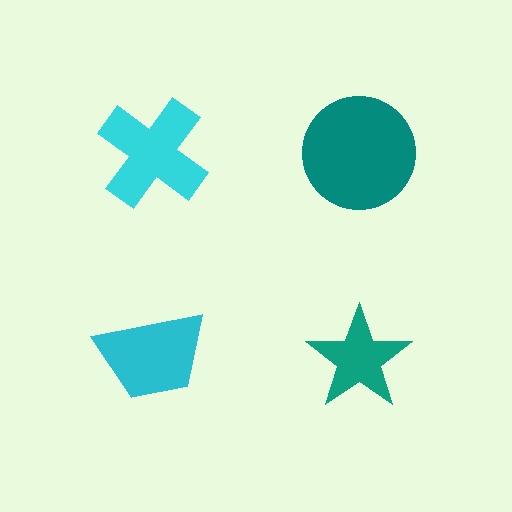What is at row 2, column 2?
A teal star.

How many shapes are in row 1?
2 shapes.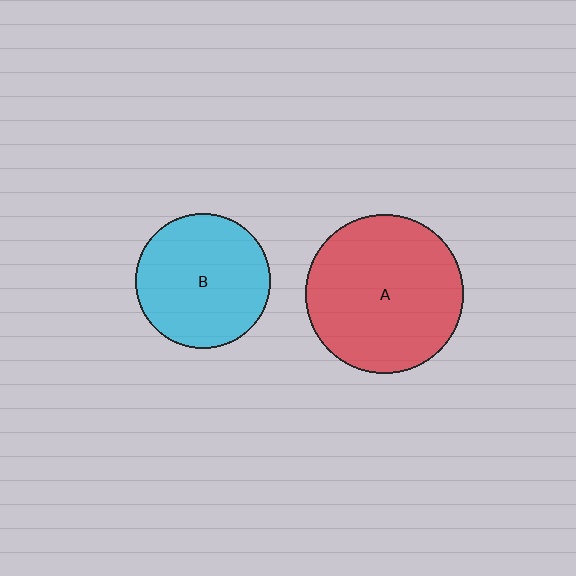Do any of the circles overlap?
No, none of the circles overlap.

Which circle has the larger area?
Circle A (red).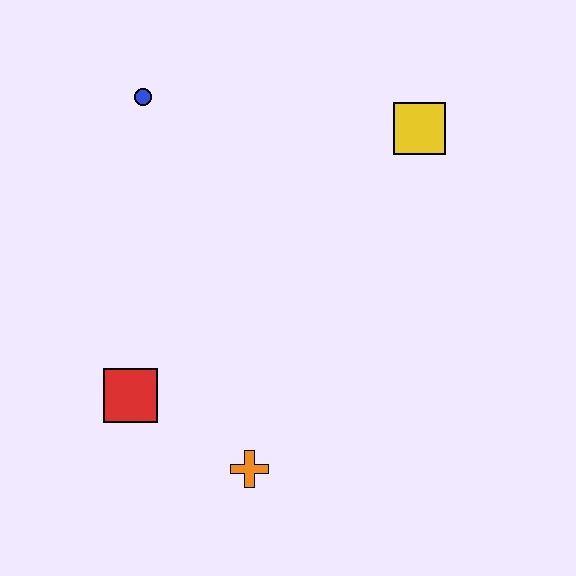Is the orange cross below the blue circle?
Yes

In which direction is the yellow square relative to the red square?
The yellow square is to the right of the red square.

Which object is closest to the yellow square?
The blue circle is closest to the yellow square.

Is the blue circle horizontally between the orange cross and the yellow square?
No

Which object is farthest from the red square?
The yellow square is farthest from the red square.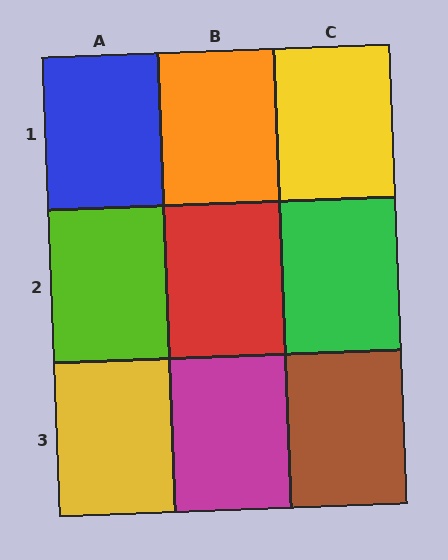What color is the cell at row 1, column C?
Yellow.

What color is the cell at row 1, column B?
Orange.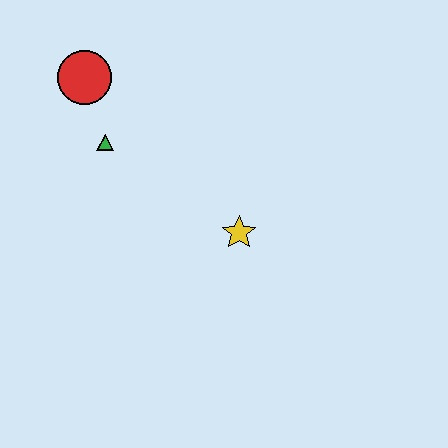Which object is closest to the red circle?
The green triangle is closest to the red circle.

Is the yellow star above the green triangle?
No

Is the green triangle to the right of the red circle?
Yes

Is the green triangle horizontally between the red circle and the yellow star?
Yes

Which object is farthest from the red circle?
The yellow star is farthest from the red circle.